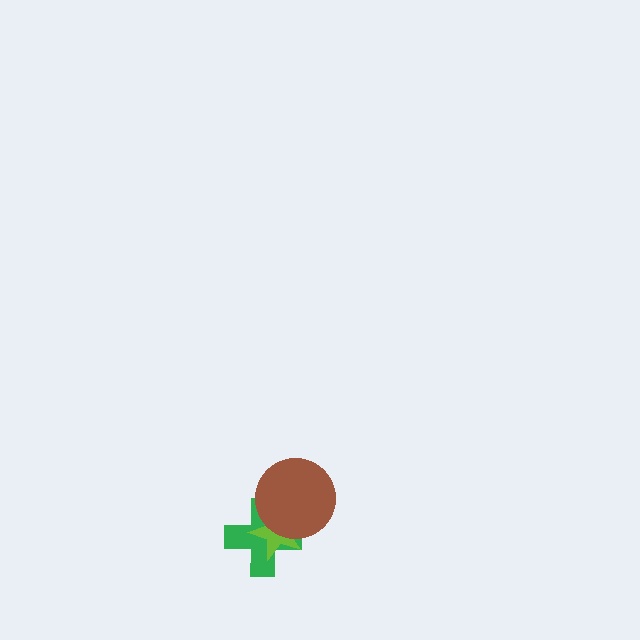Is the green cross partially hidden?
Yes, it is partially covered by another shape.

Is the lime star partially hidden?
Yes, it is partially covered by another shape.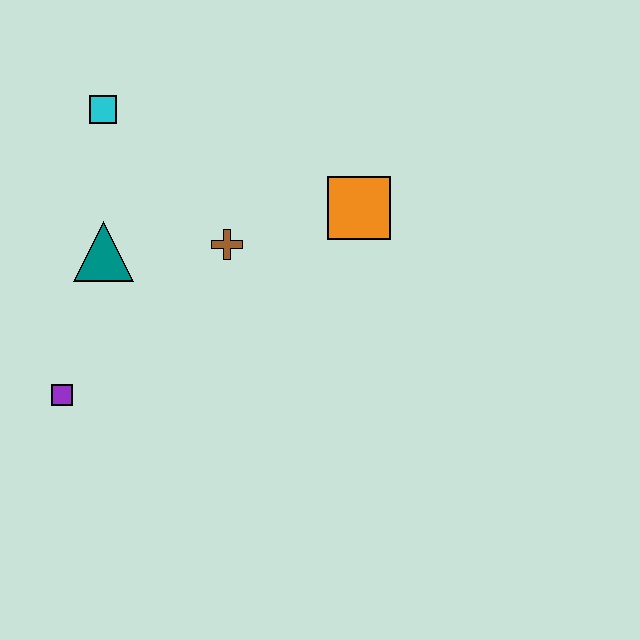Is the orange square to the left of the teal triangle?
No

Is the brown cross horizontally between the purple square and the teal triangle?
No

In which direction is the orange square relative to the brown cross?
The orange square is to the right of the brown cross.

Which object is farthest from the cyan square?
The purple square is farthest from the cyan square.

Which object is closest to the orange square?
The brown cross is closest to the orange square.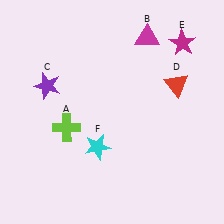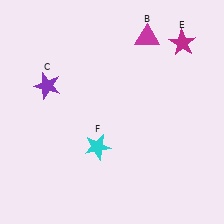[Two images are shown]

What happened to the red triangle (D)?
The red triangle (D) was removed in Image 2. It was in the top-right area of Image 1.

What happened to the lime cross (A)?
The lime cross (A) was removed in Image 2. It was in the bottom-left area of Image 1.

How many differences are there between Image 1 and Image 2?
There are 2 differences between the two images.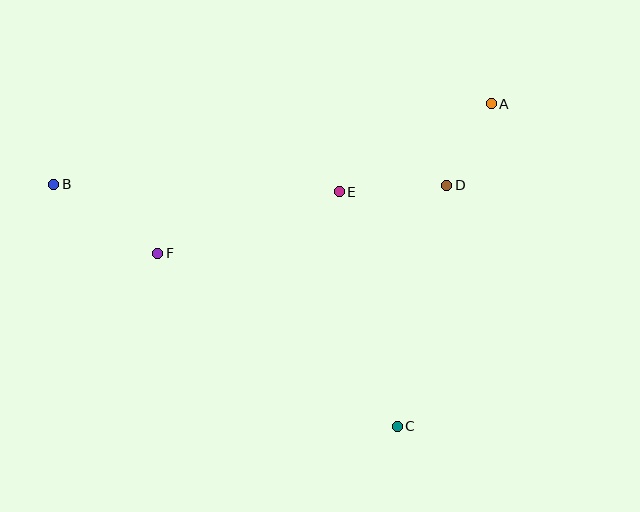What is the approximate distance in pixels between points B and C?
The distance between B and C is approximately 420 pixels.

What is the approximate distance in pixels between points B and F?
The distance between B and F is approximately 125 pixels.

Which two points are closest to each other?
Points A and D are closest to each other.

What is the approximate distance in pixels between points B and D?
The distance between B and D is approximately 393 pixels.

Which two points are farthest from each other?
Points A and B are farthest from each other.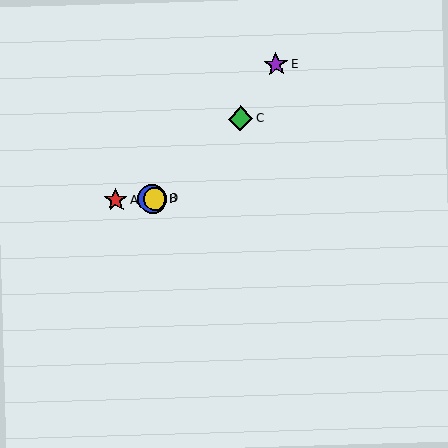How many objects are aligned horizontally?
3 objects (A, B, D) are aligned horizontally.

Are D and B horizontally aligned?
Yes, both are at y≈199.